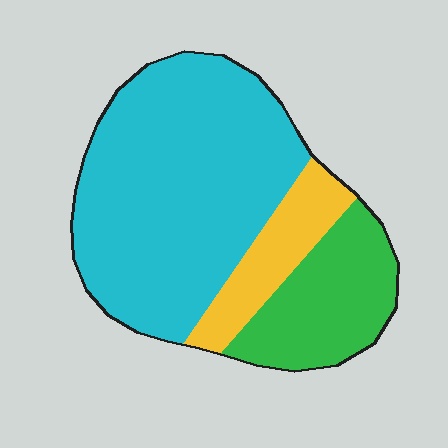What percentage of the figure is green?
Green covers 23% of the figure.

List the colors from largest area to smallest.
From largest to smallest: cyan, green, yellow.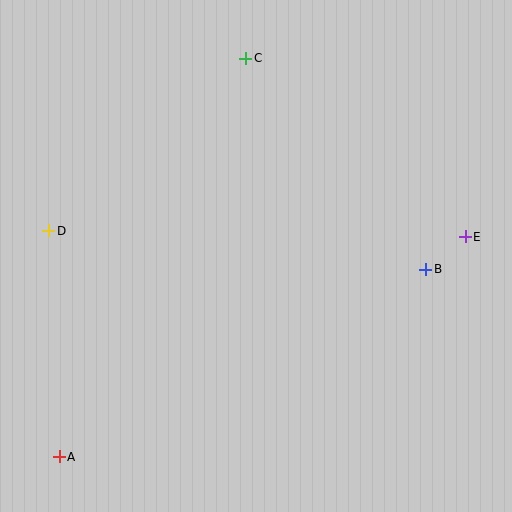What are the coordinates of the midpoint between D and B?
The midpoint between D and B is at (237, 250).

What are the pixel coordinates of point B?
Point B is at (426, 269).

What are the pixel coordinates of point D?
Point D is at (49, 231).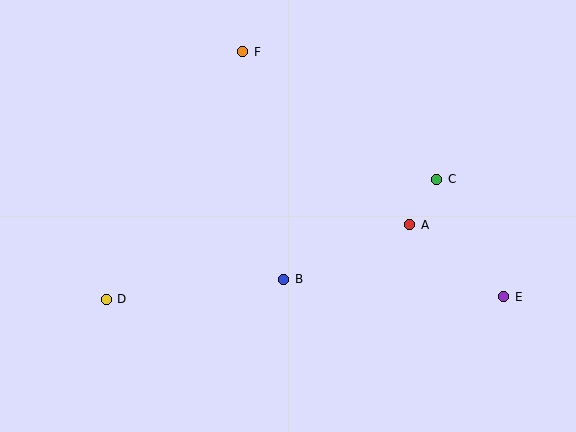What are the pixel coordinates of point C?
Point C is at (437, 179).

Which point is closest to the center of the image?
Point B at (284, 279) is closest to the center.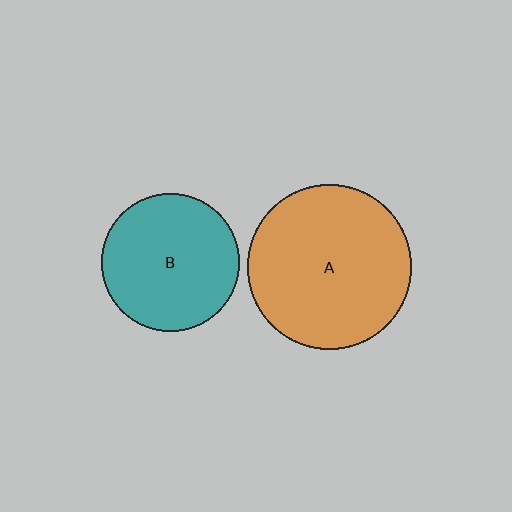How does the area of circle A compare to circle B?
Approximately 1.4 times.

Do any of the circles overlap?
No, none of the circles overlap.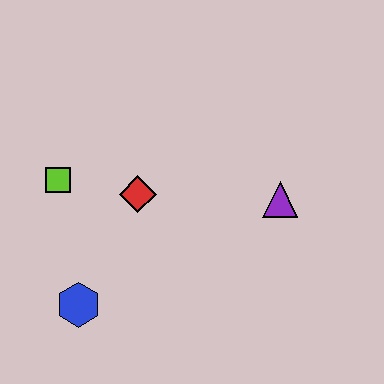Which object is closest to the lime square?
The red diamond is closest to the lime square.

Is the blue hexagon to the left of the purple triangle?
Yes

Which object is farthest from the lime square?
The purple triangle is farthest from the lime square.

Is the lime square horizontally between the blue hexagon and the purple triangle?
No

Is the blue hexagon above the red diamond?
No